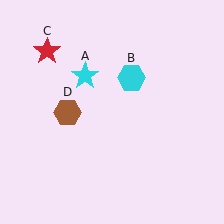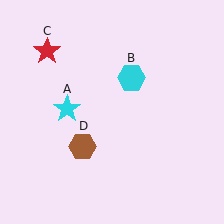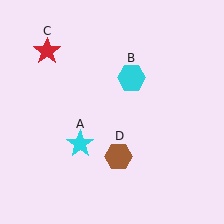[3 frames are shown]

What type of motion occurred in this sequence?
The cyan star (object A), brown hexagon (object D) rotated counterclockwise around the center of the scene.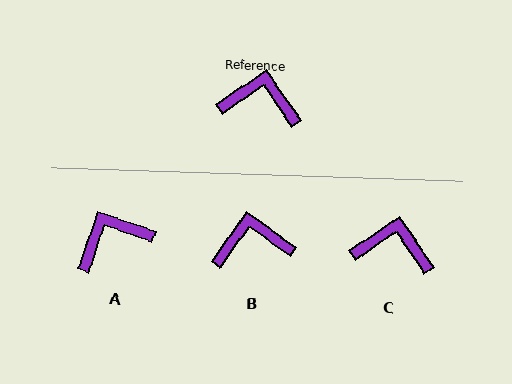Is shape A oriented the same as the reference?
No, it is off by about 37 degrees.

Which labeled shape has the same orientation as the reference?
C.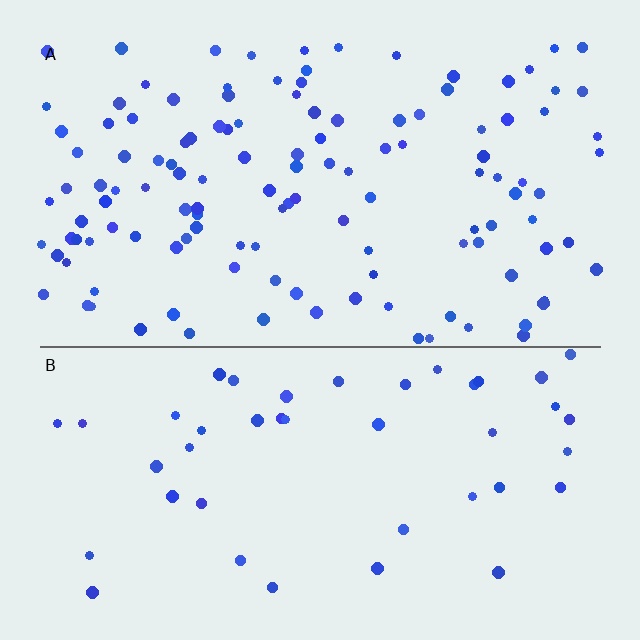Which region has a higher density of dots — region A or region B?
A (the top).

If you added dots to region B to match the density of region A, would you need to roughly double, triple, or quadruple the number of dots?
Approximately triple.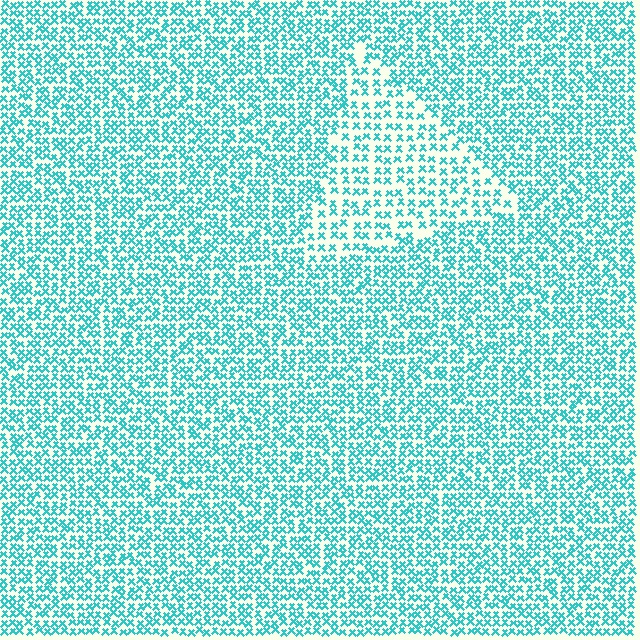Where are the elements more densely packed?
The elements are more densely packed outside the triangle boundary.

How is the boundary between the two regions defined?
The boundary is defined by a change in element density (approximately 1.7x ratio). All elements are the same color, size, and shape.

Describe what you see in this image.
The image contains small cyan elements arranged at two different densities. A triangle-shaped region is visible where the elements are less densely packed than the surrounding area.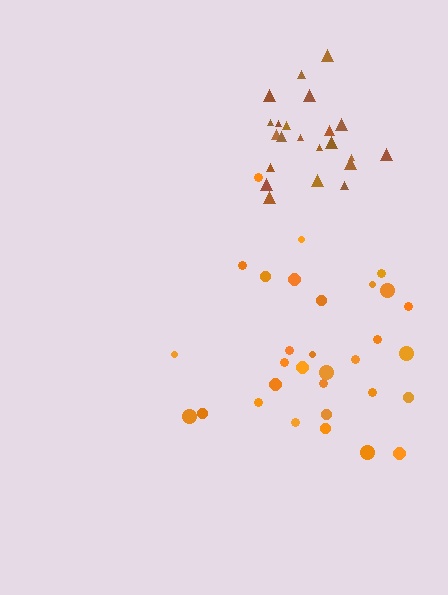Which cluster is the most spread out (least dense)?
Orange.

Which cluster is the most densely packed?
Brown.